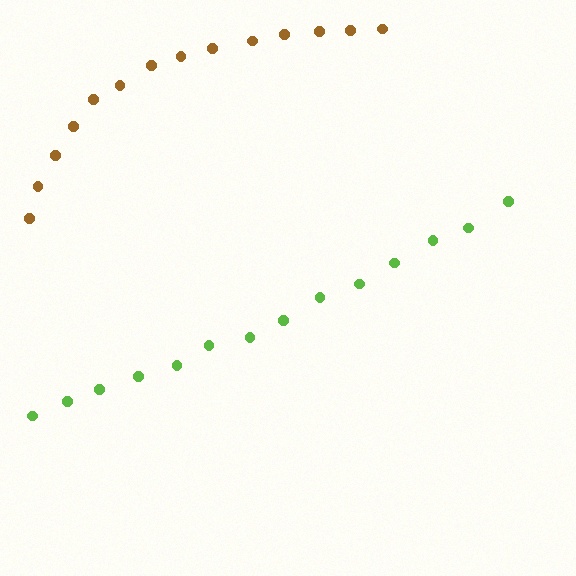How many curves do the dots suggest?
There are 2 distinct paths.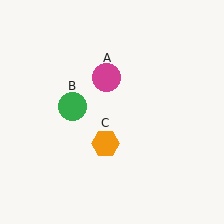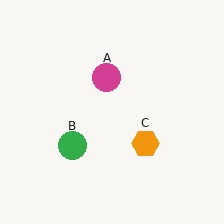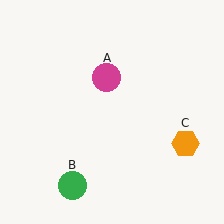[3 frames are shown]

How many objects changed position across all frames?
2 objects changed position: green circle (object B), orange hexagon (object C).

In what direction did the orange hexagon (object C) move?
The orange hexagon (object C) moved right.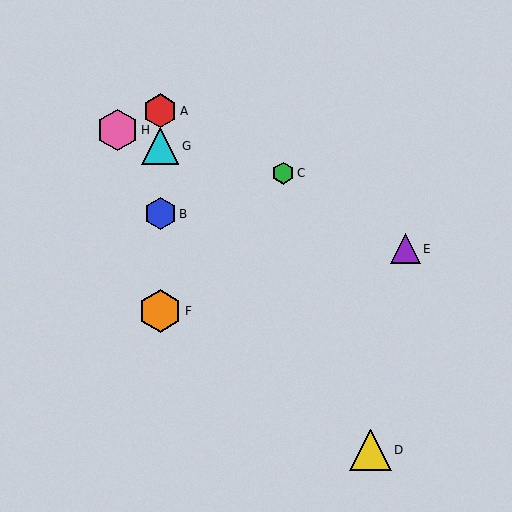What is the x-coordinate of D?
Object D is at x≈371.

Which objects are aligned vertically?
Objects A, B, F, G are aligned vertically.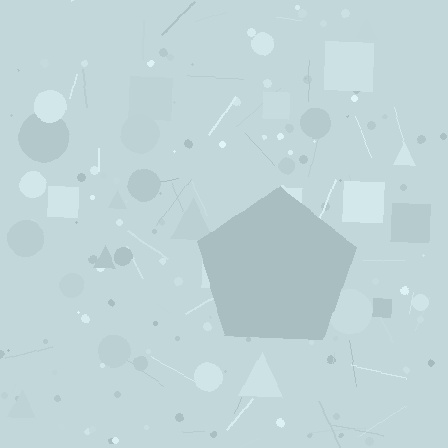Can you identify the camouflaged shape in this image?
The camouflaged shape is a pentagon.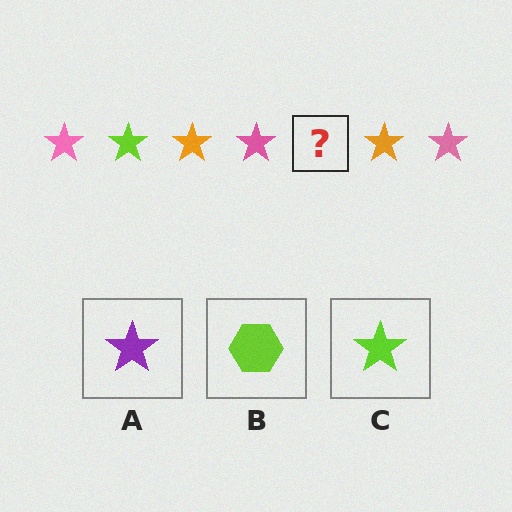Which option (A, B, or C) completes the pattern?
C.